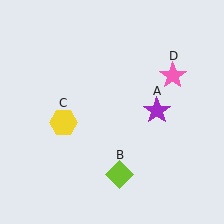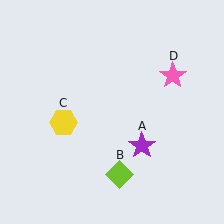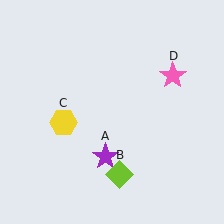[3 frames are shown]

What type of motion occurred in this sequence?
The purple star (object A) rotated clockwise around the center of the scene.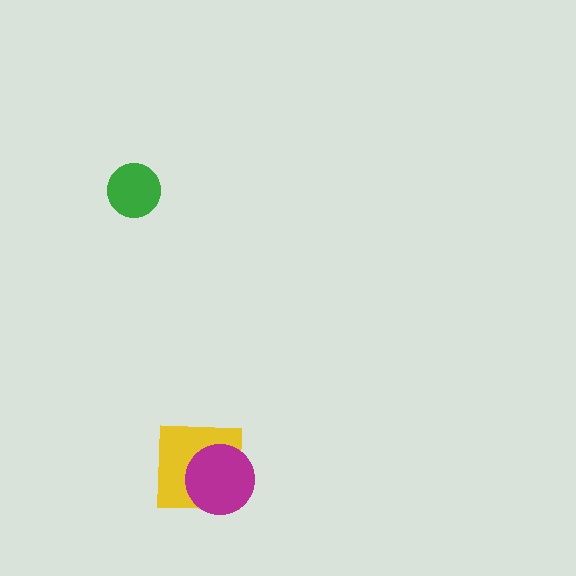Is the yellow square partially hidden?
Yes, it is partially covered by another shape.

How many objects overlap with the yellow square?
1 object overlaps with the yellow square.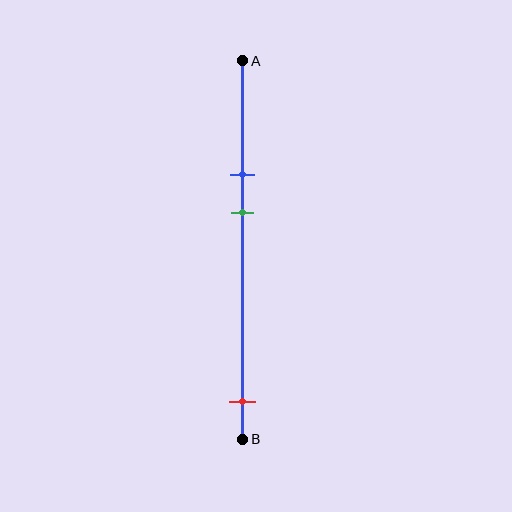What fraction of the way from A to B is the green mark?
The green mark is approximately 40% (0.4) of the way from A to B.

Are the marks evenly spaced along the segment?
No, the marks are not evenly spaced.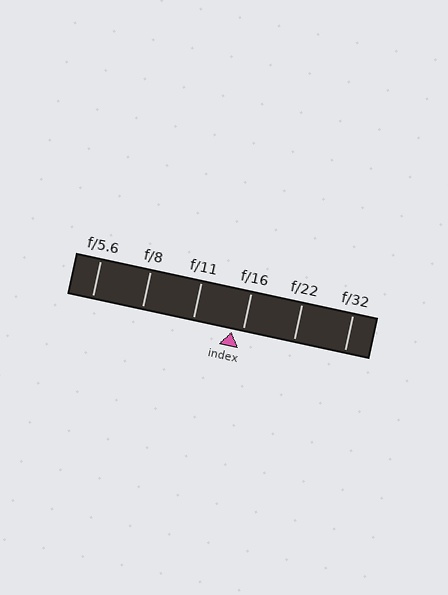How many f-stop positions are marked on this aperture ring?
There are 6 f-stop positions marked.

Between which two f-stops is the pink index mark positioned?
The index mark is between f/11 and f/16.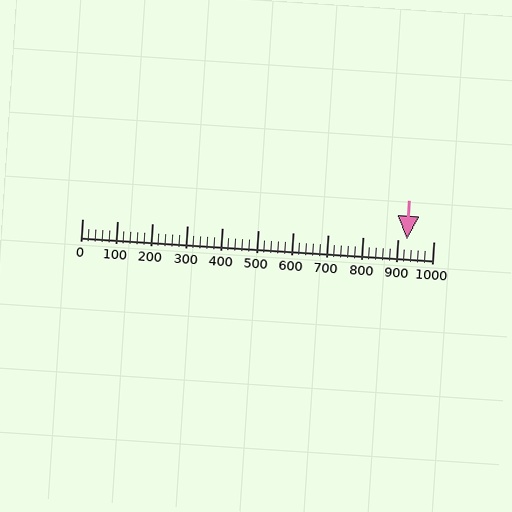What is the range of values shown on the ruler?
The ruler shows values from 0 to 1000.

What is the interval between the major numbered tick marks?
The major tick marks are spaced 100 units apart.